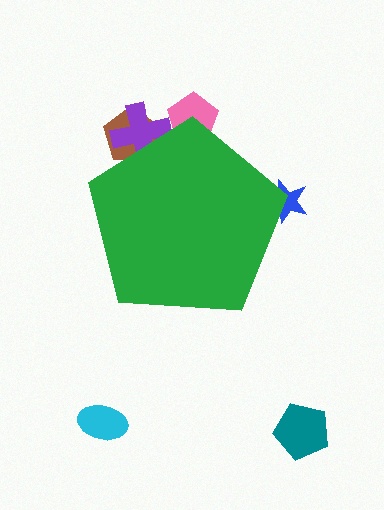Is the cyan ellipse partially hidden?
No, the cyan ellipse is fully visible.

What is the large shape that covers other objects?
A green pentagon.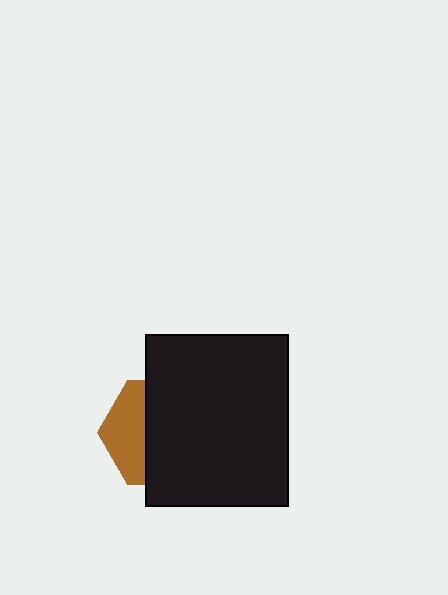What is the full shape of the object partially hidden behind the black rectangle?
The partially hidden object is a brown hexagon.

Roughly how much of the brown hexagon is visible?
A small part of it is visible (roughly 37%).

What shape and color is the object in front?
The object in front is a black rectangle.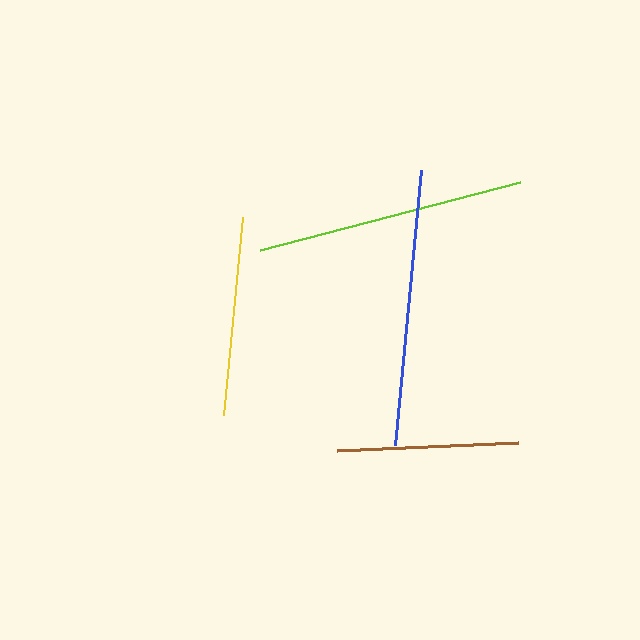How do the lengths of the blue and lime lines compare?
The blue and lime lines are approximately the same length.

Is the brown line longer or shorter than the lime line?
The lime line is longer than the brown line.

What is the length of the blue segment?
The blue segment is approximately 276 pixels long.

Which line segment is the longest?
The blue line is the longest at approximately 276 pixels.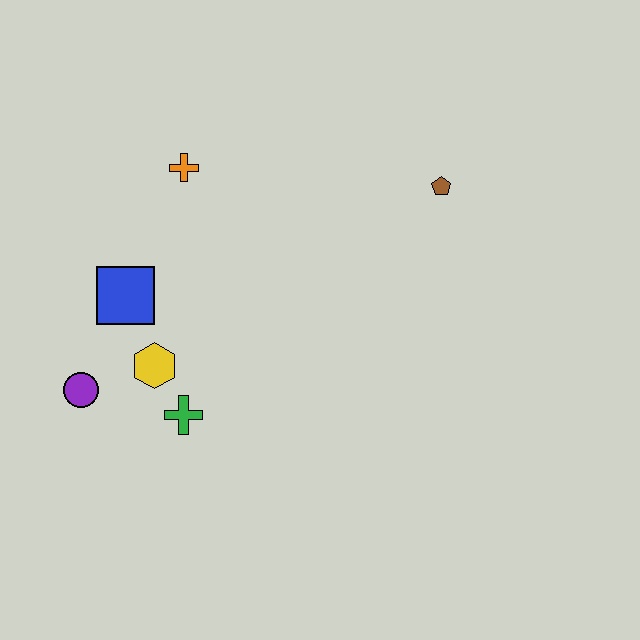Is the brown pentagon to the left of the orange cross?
No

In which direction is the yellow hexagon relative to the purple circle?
The yellow hexagon is to the right of the purple circle.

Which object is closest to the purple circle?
The yellow hexagon is closest to the purple circle.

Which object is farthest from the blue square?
The brown pentagon is farthest from the blue square.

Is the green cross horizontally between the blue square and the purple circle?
No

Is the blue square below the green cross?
No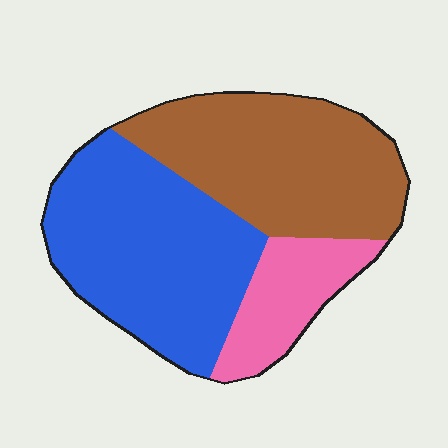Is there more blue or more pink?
Blue.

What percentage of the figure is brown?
Brown takes up between a third and a half of the figure.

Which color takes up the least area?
Pink, at roughly 15%.